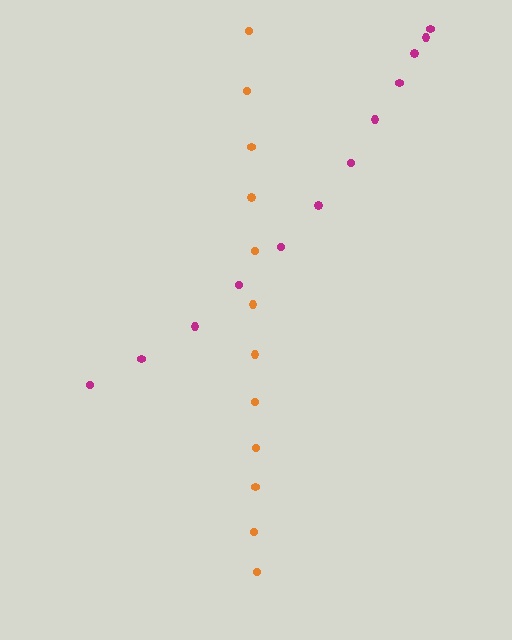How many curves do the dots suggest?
There are 2 distinct paths.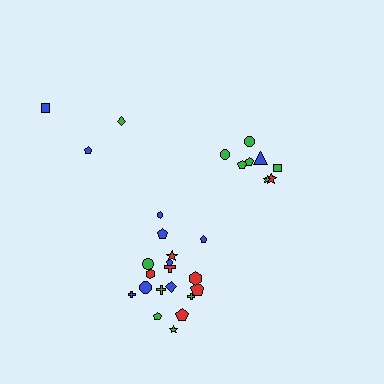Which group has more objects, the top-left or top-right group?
The top-right group.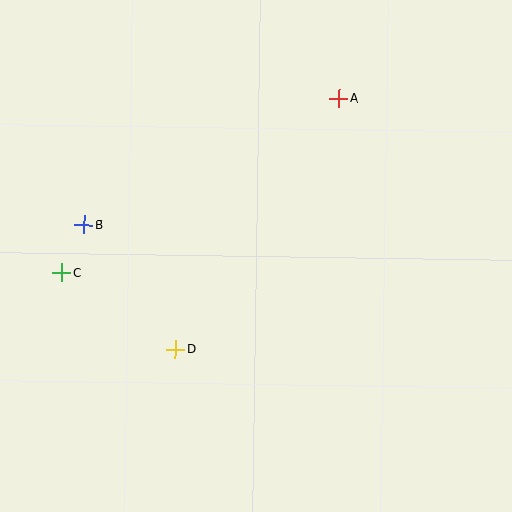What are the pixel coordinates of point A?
Point A is at (339, 99).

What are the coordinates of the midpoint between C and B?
The midpoint between C and B is at (73, 249).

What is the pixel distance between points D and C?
The distance between D and C is 137 pixels.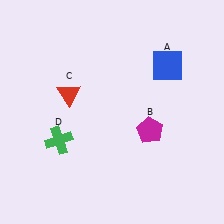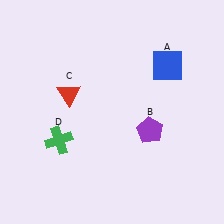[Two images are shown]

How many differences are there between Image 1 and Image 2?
There is 1 difference between the two images.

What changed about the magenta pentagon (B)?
In Image 1, B is magenta. In Image 2, it changed to purple.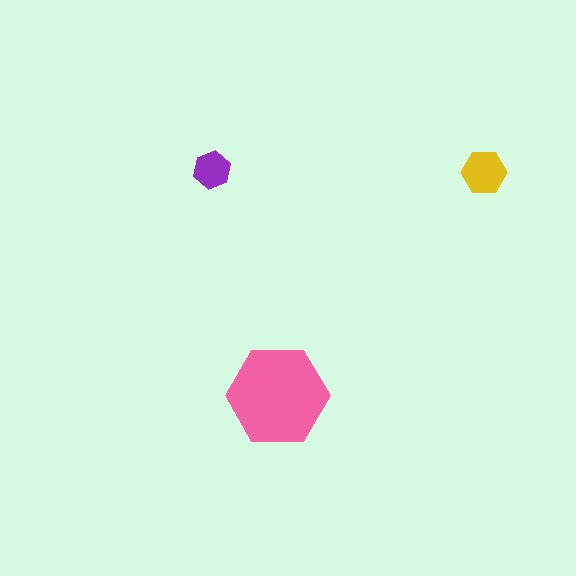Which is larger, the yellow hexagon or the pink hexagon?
The pink one.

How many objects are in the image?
There are 3 objects in the image.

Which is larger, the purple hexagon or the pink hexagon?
The pink one.